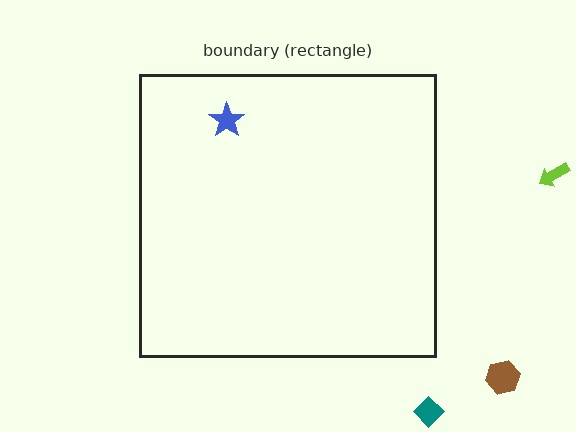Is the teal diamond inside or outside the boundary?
Outside.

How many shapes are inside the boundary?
1 inside, 3 outside.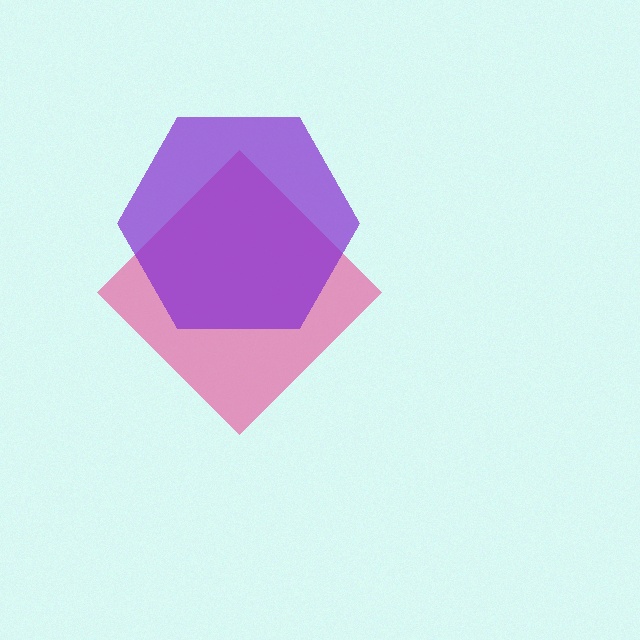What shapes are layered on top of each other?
The layered shapes are: a pink diamond, a purple hexagon.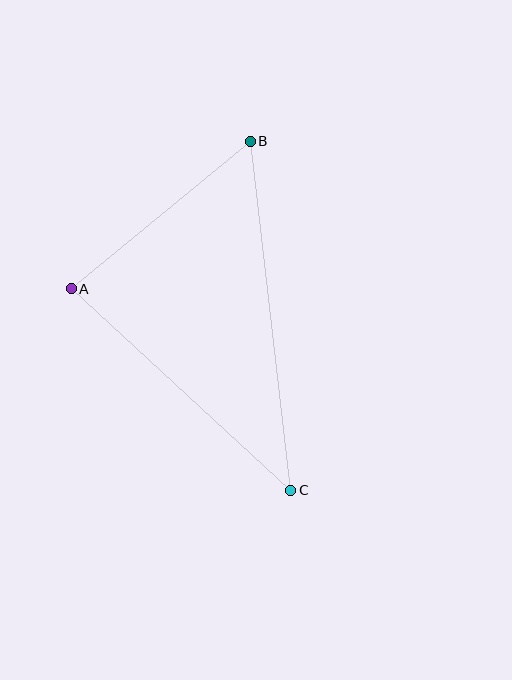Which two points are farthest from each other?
Points B and C are farthest from each other.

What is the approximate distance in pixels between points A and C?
The distance between A and C is approximately 298 pixels.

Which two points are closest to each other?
Points A and B are closest to each other.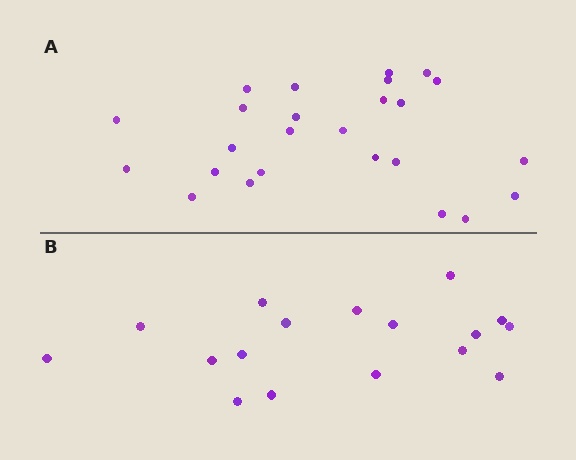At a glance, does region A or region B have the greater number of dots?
Region A (the top region) has more dots.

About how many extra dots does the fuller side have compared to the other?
Region A has roughly 8 or so more dots than region B.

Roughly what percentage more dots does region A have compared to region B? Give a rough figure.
About 45% more.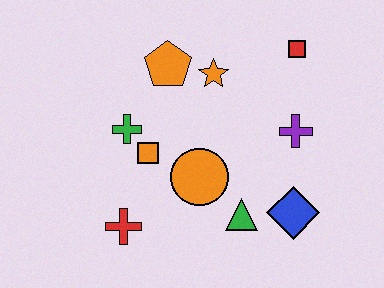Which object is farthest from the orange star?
The red cross is farthest from the orange star.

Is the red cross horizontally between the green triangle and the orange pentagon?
No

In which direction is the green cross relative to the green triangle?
The green cross is to the left of the green triangle.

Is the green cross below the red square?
Yes